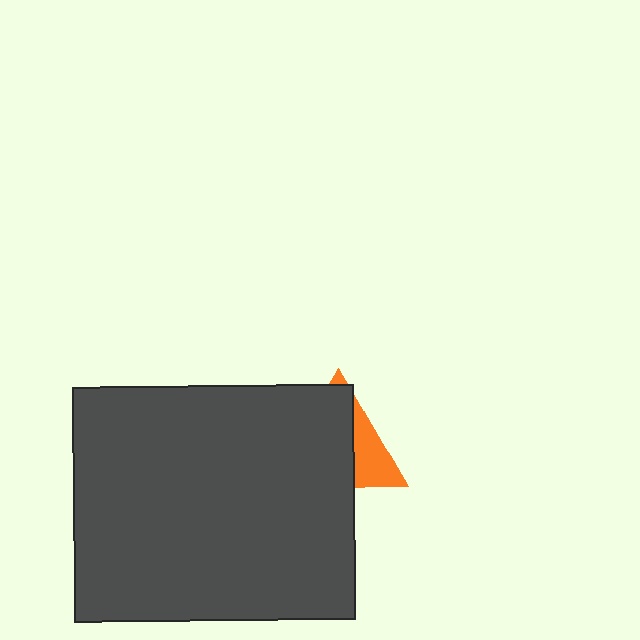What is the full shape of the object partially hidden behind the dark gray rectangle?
The partially hidden object is an orange triangle.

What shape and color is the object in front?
The object in front is a dark gray rectangle.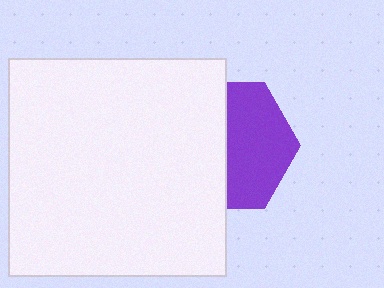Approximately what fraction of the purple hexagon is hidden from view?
Roughly 49% of the purple hexagon is hidden behind the white square.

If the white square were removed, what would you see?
You would see the complete purple hexagon.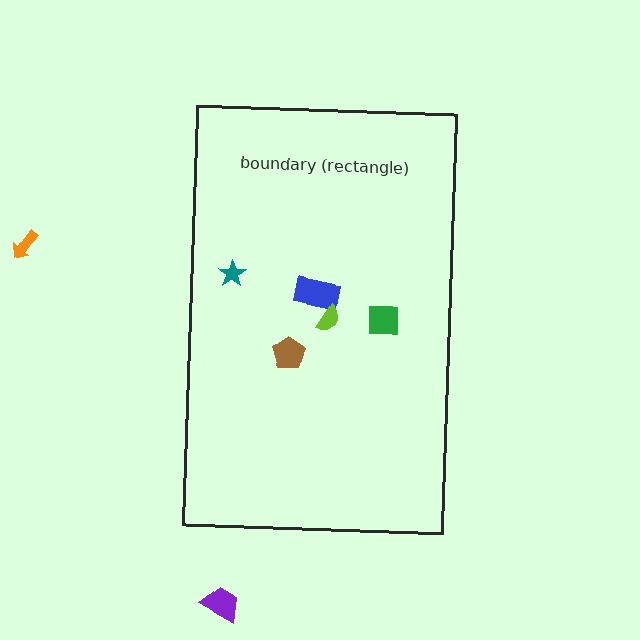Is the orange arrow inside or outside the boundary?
Outside.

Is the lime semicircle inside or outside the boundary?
Inside.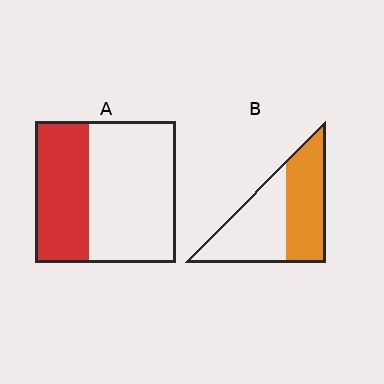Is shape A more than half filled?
No.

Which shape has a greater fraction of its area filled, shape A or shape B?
Shape B.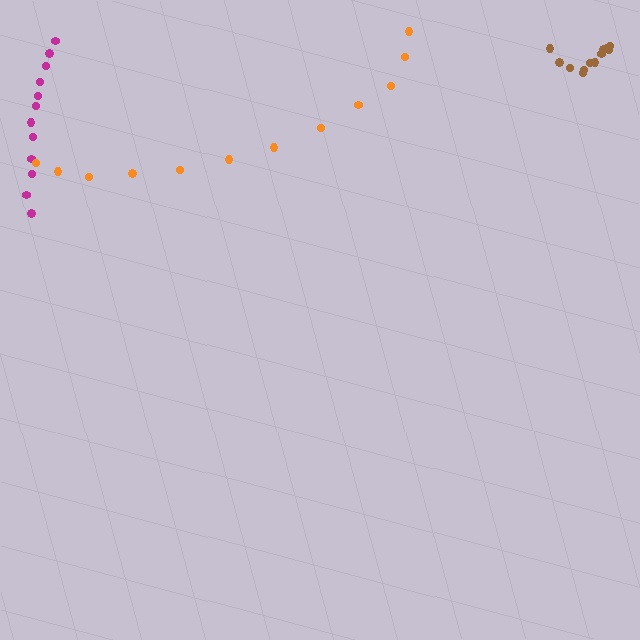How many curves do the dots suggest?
There are 3 distinct paths.